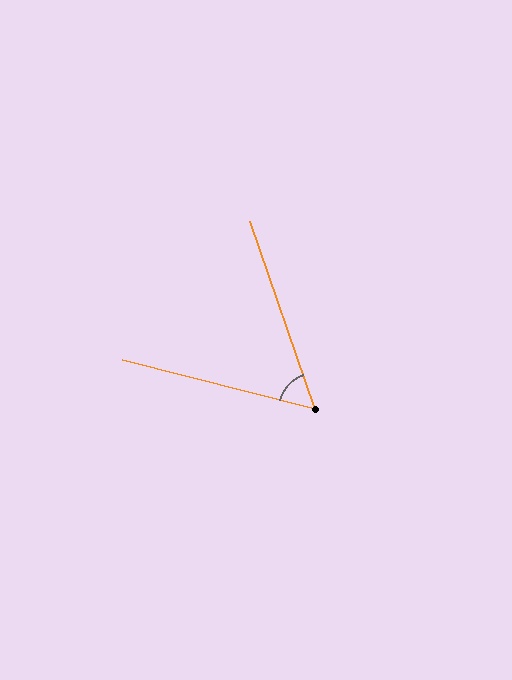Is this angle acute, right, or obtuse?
It is acute.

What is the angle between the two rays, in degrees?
Approximately 57 degrees.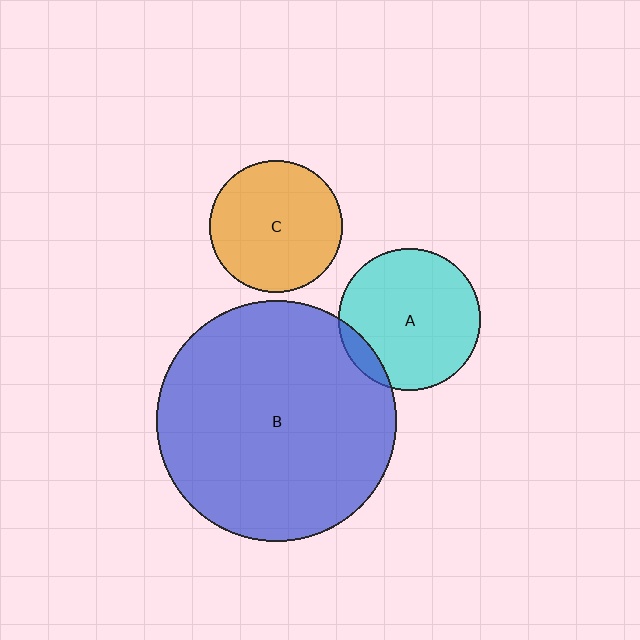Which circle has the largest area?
Circle B (blue).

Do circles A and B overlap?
Yes.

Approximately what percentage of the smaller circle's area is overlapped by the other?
Approximately 10%.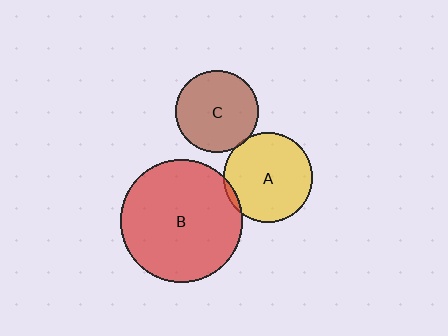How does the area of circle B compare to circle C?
Approximately 2.2 times.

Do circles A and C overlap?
Yes.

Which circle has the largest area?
Circle B (red).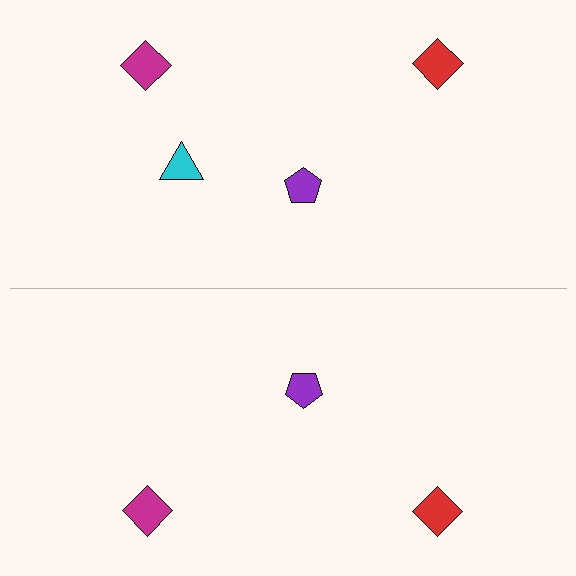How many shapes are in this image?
There are 7 shapes in this image.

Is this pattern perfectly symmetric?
No, the pattern is not perfectly symmetric. A cyan triangle is missing from the bottom side.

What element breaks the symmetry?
A cyan triangle is missing from the bottom side.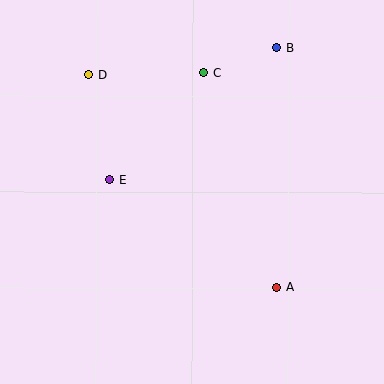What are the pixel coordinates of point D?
Point D is at (89, 74).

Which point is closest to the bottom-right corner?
Point A is closest to the bottom-right corner.